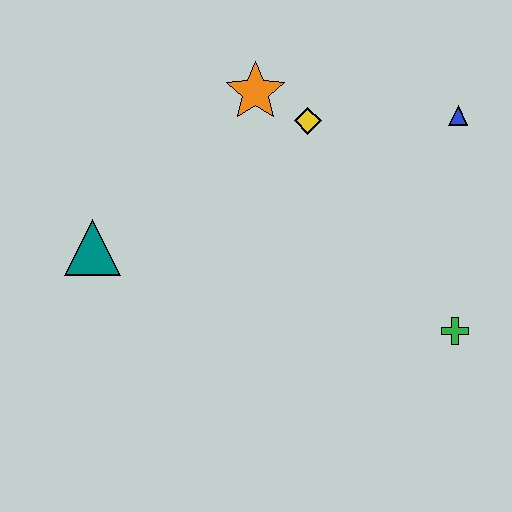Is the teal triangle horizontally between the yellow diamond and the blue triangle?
No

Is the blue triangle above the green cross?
Yes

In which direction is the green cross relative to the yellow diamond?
The green cross is below the yellow diamond.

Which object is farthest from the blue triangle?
The teal triangle is farthest from the blue triangle.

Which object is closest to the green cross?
The blue triangle is closest to the green cross.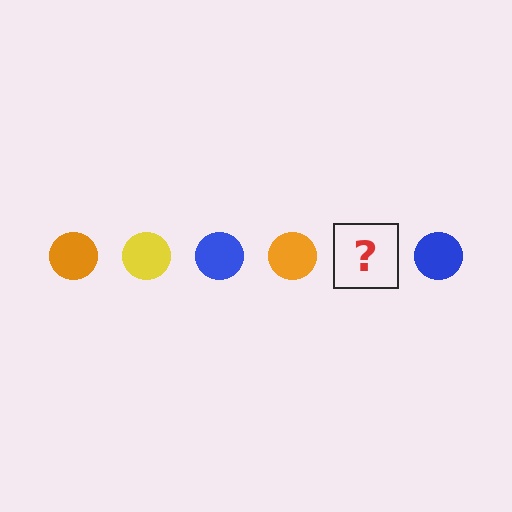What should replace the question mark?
The question mark should be replaced with a yellow circle.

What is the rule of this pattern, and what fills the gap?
The rule is that the pattern cycles through orange, yellow, blue circles. The gap should be filled with a yellow circle.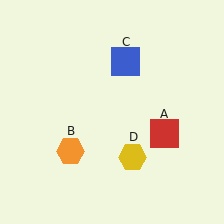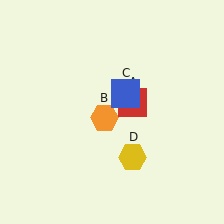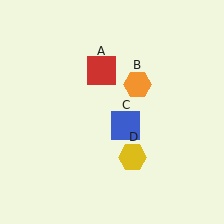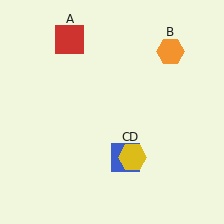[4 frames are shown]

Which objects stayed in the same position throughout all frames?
Yellow hexagon (object D) remained stationary.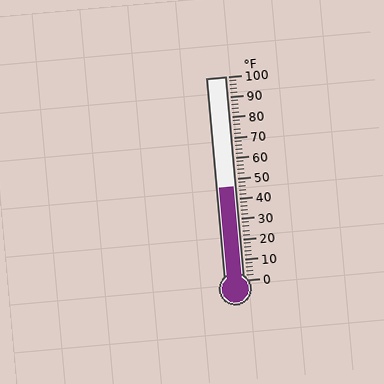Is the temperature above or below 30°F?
The temperature is above 30°F.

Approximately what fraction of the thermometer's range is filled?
The thermometer is filled to approximately 45% of its range.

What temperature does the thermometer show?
The thermometer shows approximately 46°F.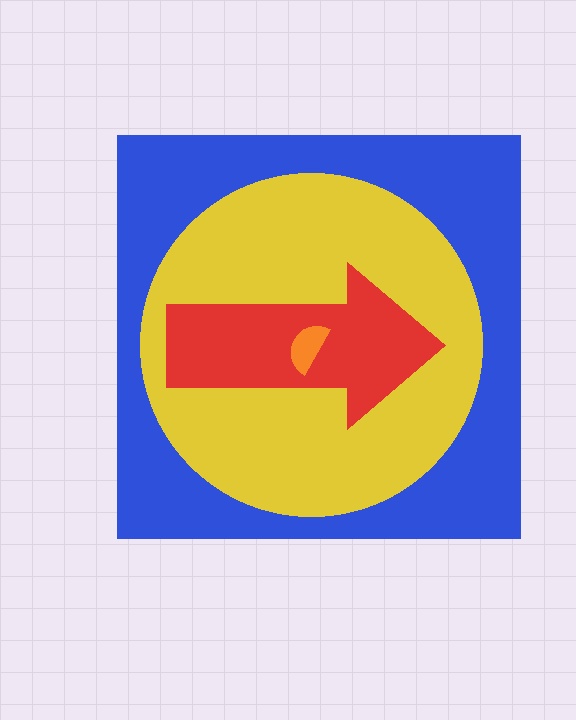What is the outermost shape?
The blue square.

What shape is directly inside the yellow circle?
The red arrow.